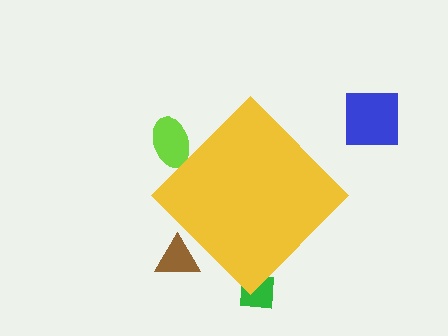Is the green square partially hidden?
Yes, the green square is partially hidden behind the yellow diamond.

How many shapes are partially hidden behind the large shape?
3 shapes are partially hidden.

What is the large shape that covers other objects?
A yellow diamond.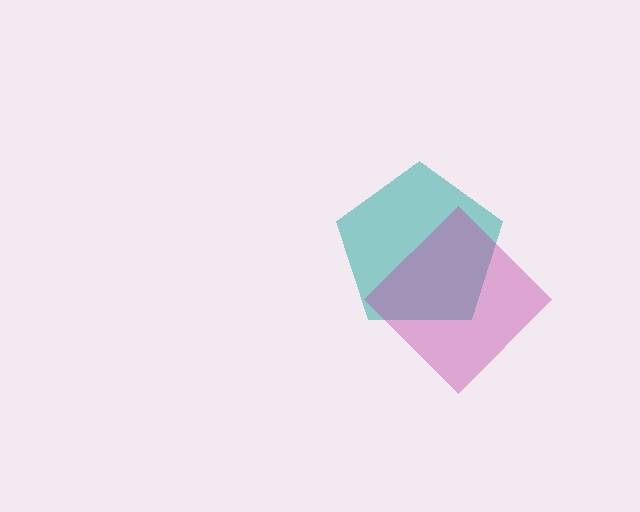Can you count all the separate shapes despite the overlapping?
Yes, there are 2 separate shapes.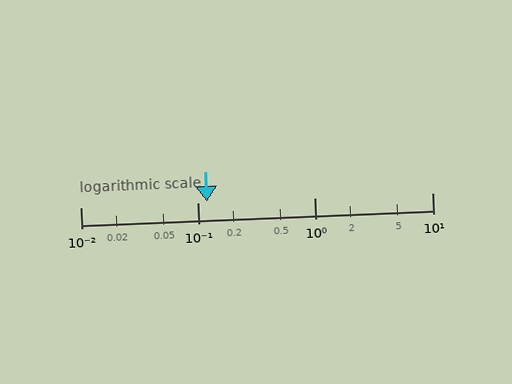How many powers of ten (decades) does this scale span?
The scale spans 3 decades, from 0.01 to 10.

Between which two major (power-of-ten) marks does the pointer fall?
The pointer is between 0.1 and 1.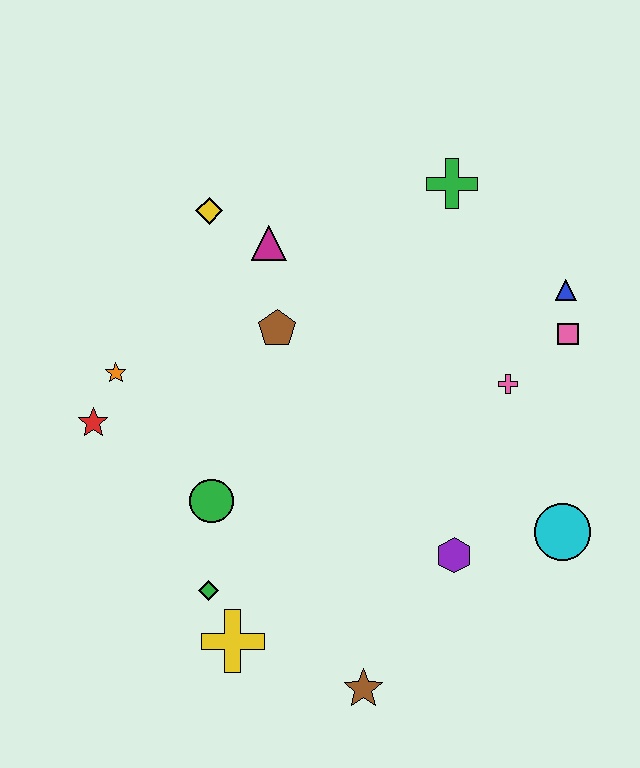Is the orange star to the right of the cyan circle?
No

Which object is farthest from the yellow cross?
The green cross is farthest from the yellow cross.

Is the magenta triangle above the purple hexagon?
Yes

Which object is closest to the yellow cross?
The green diamond is closest to the yellow cross.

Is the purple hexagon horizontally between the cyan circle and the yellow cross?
Yes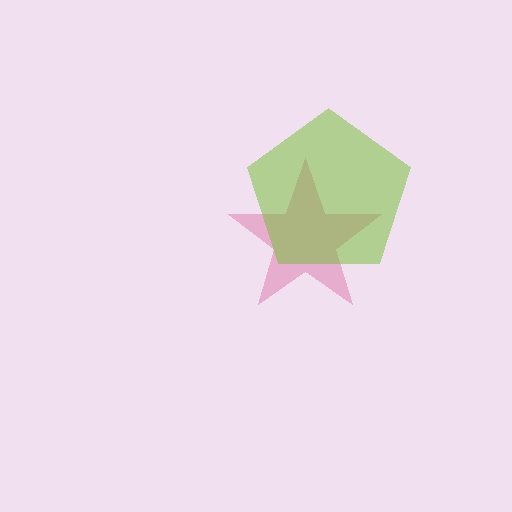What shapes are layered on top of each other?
The layered shapes are: a pink star, a lime pentagon.